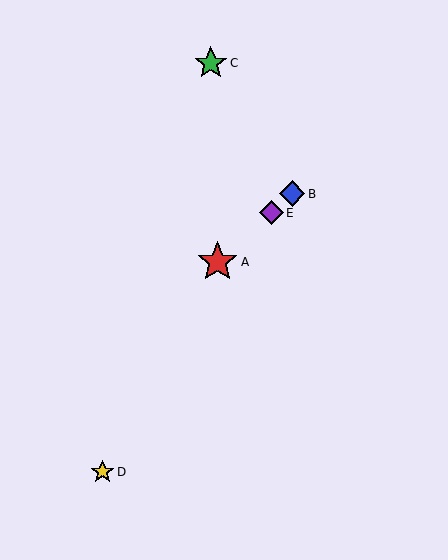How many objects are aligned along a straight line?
3 objects (A, B, E) are aligned along a straight line.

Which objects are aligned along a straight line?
Objects A, B, E are aligned along a straight line.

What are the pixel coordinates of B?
Object B is at (292, 194).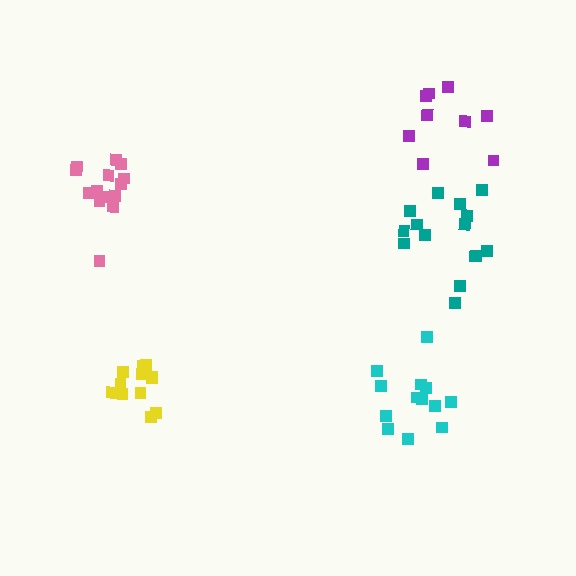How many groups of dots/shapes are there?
There are 5 groups.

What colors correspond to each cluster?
The clusters are colored: pink, purple, cyan, yellow, teal.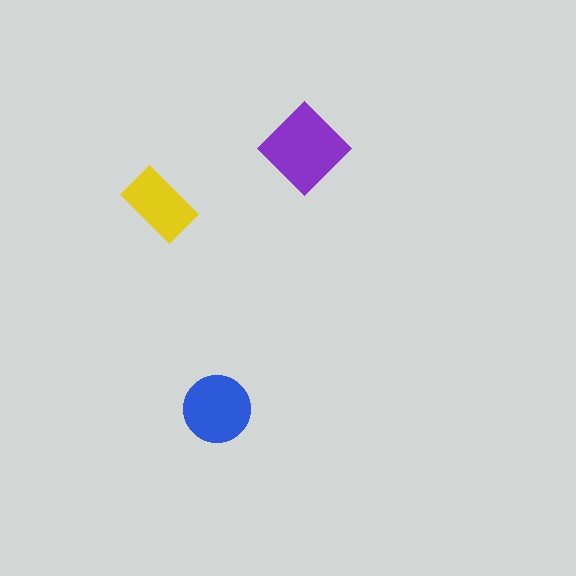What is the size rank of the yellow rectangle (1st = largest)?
3rd.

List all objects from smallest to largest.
The yellow rectangle, the blue circle, the purple diamond.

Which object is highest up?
The purple diamond is topmost.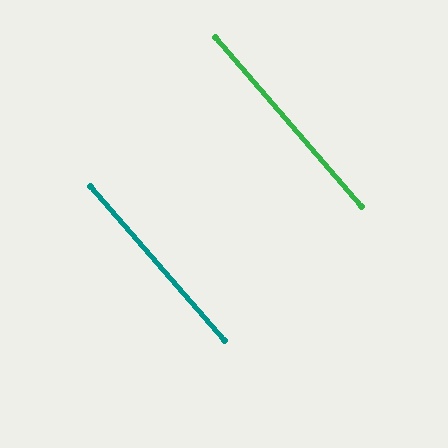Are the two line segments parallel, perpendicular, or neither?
Parallel — their directions differ by only 0.0°.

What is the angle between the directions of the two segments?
Approximately 0 degrees.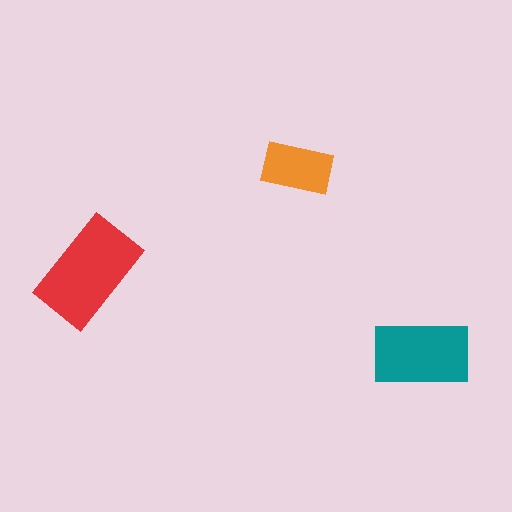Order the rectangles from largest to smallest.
the red one, the teal one, the orange one.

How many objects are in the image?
There are 3 objects in the image.